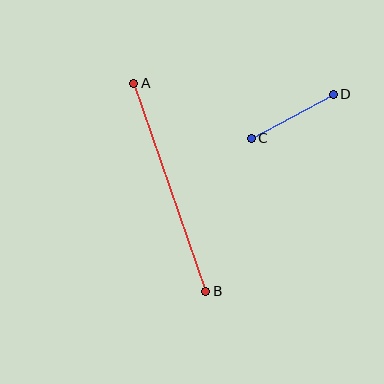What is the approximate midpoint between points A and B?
The midpoint is at approximately (170, 187) pixels.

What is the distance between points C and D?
The distance is approximately 93 pixels.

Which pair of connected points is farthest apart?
Points A and B are farthest apart.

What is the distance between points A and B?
The distance is approximately 220 pixels.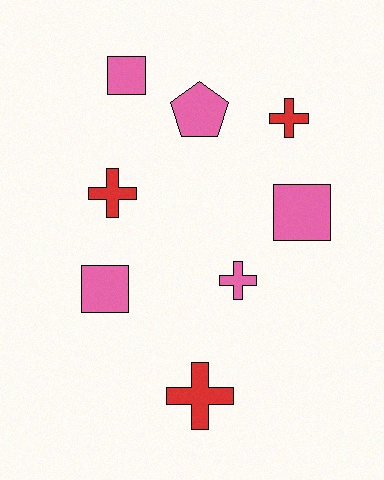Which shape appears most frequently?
Cross, with 4 objects.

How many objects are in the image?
There are 8 objects.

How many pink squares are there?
There are 3 pink squares.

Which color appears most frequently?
Pink, with 5 objects.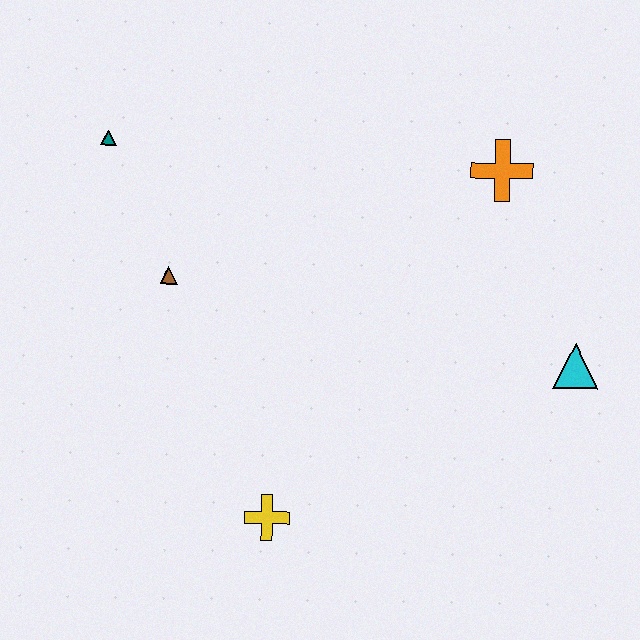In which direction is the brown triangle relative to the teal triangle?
The brown triangle is below the teal triangle.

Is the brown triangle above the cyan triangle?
Yes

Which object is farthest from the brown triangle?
The cyan triangle is farthest from the brown triangle.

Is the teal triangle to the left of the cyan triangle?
Yes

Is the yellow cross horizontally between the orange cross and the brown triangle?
Yes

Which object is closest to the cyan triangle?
The orange cross is closest to the cyan triangle.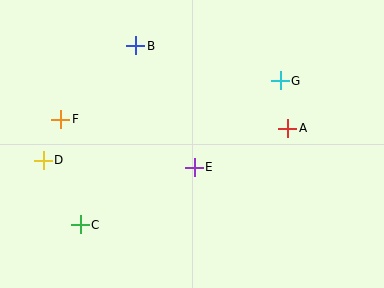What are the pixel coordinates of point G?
Point G is at (280, 81).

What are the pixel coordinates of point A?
Point A is at (288, 128).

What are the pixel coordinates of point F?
Point F is at (61, 119).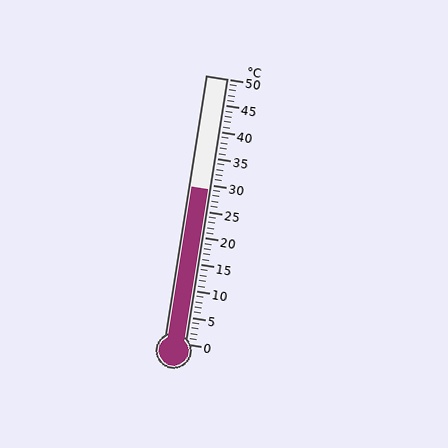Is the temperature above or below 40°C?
The temperature is below 40°C.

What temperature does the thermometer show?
The thermometer shows approximately 29°C.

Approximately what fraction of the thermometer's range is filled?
The thermometer is filled to approximately 60% of its range.